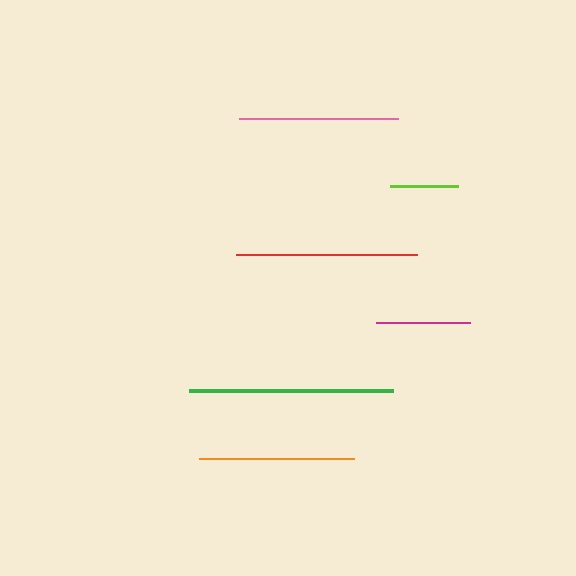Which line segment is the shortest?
The lime line is the shortest at approximately 68 pixels.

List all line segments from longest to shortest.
From longest to shortest: green, red, pink, orange, magenta, lime.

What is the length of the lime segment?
The lime segment is approximately 68 pixels long.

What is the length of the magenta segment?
The magenta segment is approximately 94 pixels long.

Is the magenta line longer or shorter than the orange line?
The orange line is longer than the magenta line.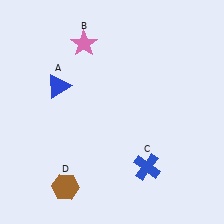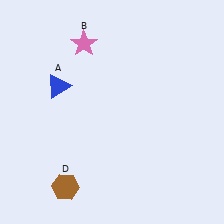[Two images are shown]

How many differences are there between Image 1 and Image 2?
There is 1 difference between the two images.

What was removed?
The blue cross (C) was removed in Image 2.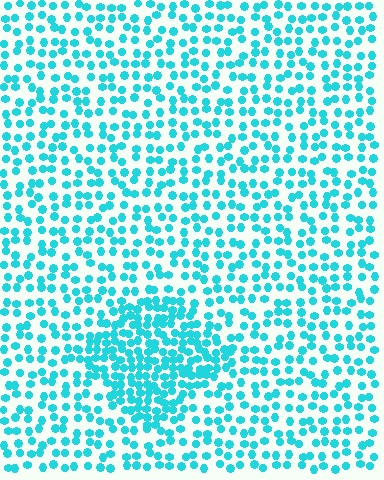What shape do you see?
I see a diamond.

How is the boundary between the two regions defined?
The boundary is defined by a change in element density (approximately 2.0x ratio). All elements are the same color, size, and shape.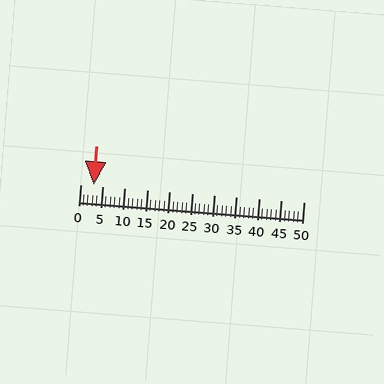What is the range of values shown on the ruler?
The ruler shows values from 0 to 50.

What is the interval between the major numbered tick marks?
The major tick marks are spaced 5 units apart.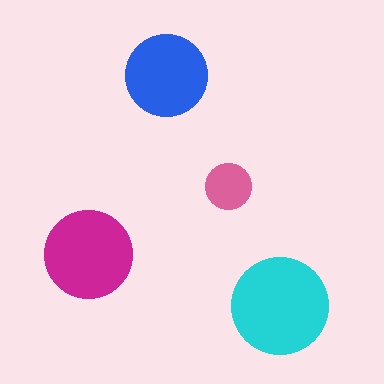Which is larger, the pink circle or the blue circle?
The blue one.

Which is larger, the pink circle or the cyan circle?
The cyan one.